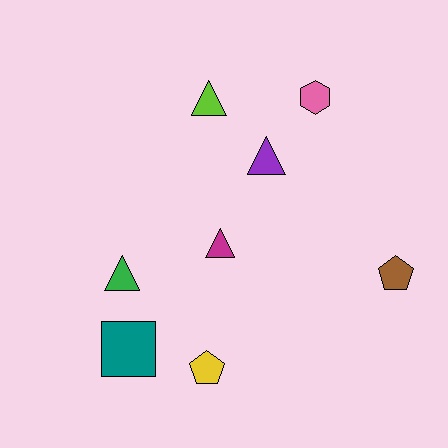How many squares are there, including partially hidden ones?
There is 1 square.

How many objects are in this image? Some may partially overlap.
There are 8 objects.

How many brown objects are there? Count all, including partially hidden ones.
There is 1 brown object.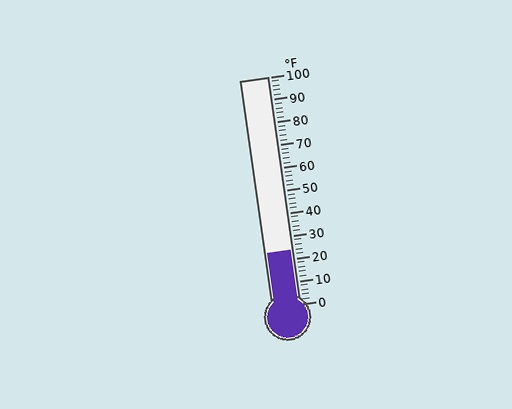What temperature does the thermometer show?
The thermometer shows approximately 24°F.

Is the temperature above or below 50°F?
The temperature is below 50°F.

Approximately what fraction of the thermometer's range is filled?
The thermometer is filled to approximately 25% of its range.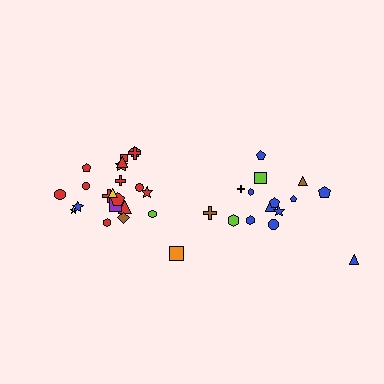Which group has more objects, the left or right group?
The left group.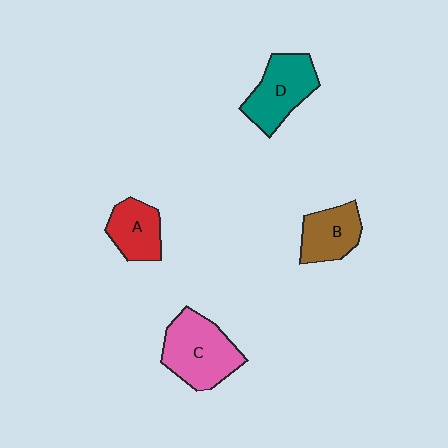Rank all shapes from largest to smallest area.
From largest to smallest: C (pink), D (teal), B (brown), A (red).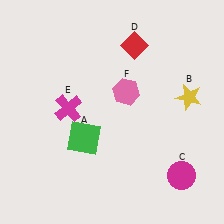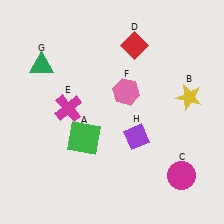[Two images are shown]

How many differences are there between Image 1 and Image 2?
There are 2 differences between the two images.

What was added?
A green triangle (G), a purple diamond (H) were added in Image 2.